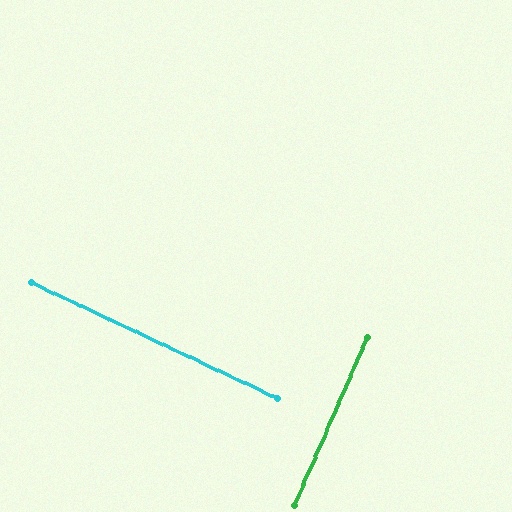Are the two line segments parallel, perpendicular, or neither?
Perpendicular — they meet at approximately 88°.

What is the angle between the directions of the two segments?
Approximately 88 degrees.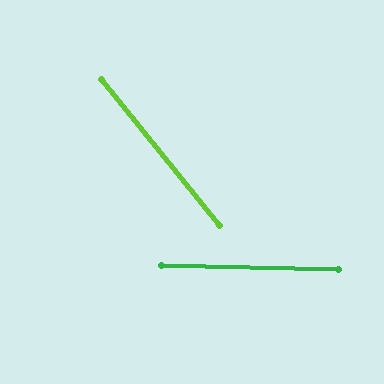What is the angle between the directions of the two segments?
Approximately 50 degrees.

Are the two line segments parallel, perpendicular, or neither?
Neither parallel nor perpendicular — they differ by about 50°.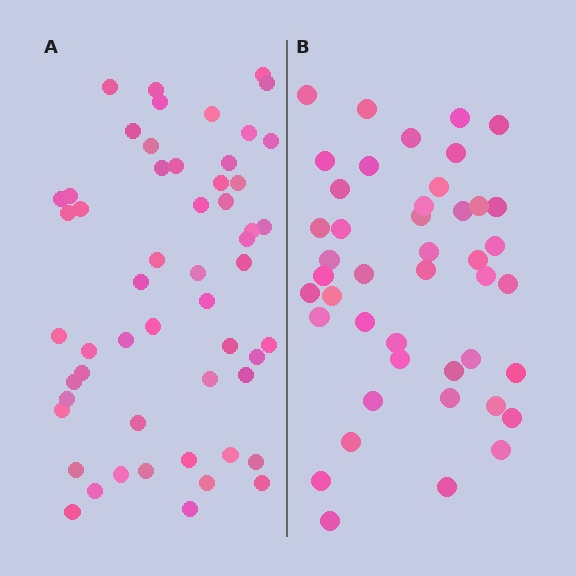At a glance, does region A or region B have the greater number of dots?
Region A (the left region) has more dots.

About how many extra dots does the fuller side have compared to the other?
Region A has roughly 10 or so more dots than region B.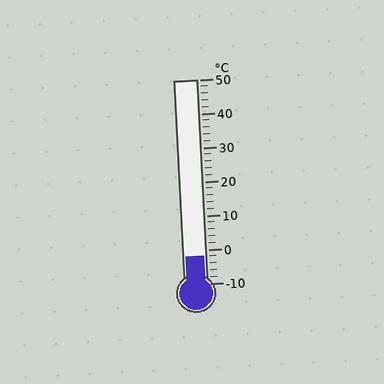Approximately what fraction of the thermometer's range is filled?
The thermometer is filled to approximately 15% of its range.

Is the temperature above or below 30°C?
The temperature is below 30°C.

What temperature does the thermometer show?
The thermometer shows approximately -2°C.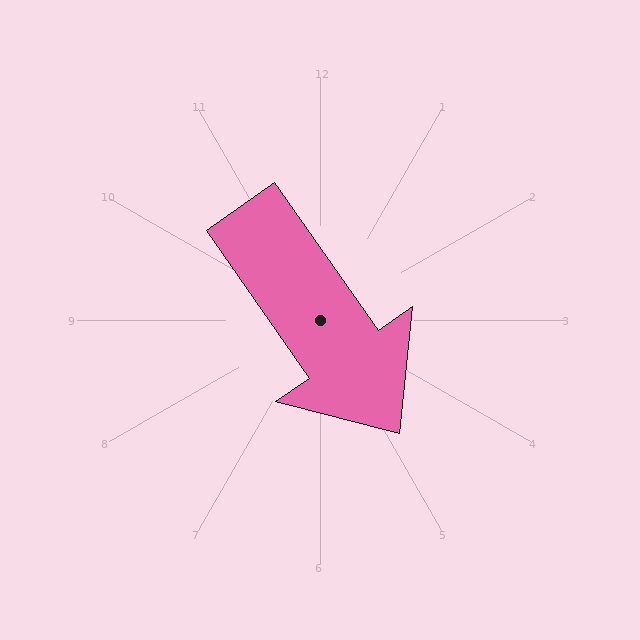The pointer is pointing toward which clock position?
Roughly 5 o'clock.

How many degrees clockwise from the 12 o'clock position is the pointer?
Approximately 145 degrees.